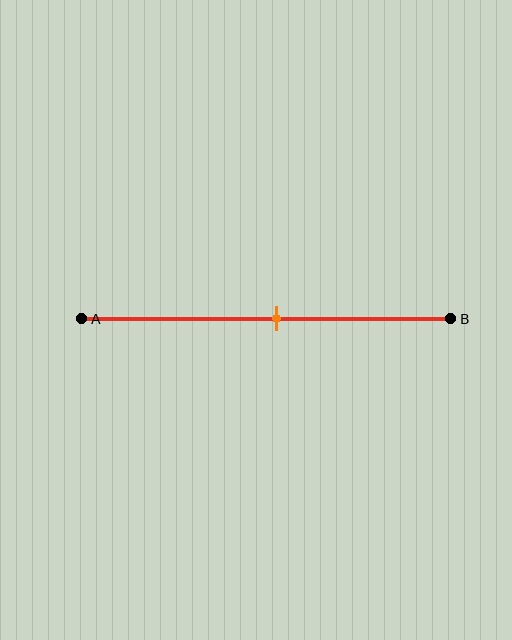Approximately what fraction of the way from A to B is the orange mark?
The orange mark is approximately 55% of the way from A to B.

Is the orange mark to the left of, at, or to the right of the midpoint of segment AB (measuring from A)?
The orange mark is approximately at the midpoint of segment AB.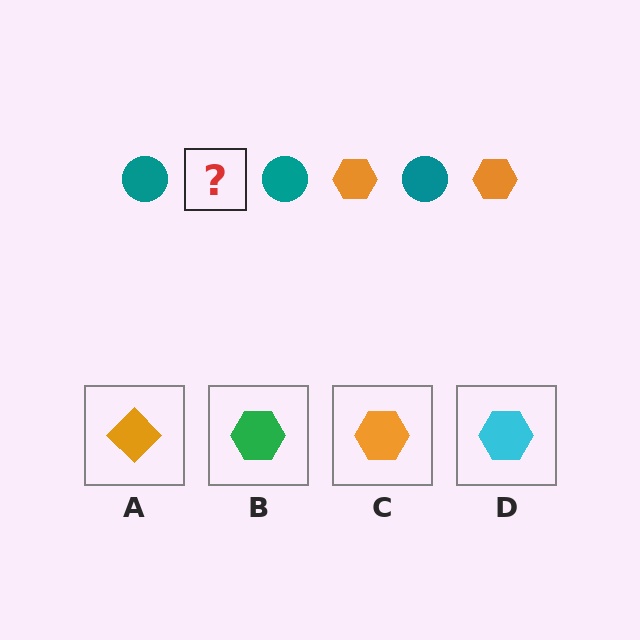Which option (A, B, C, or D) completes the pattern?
C.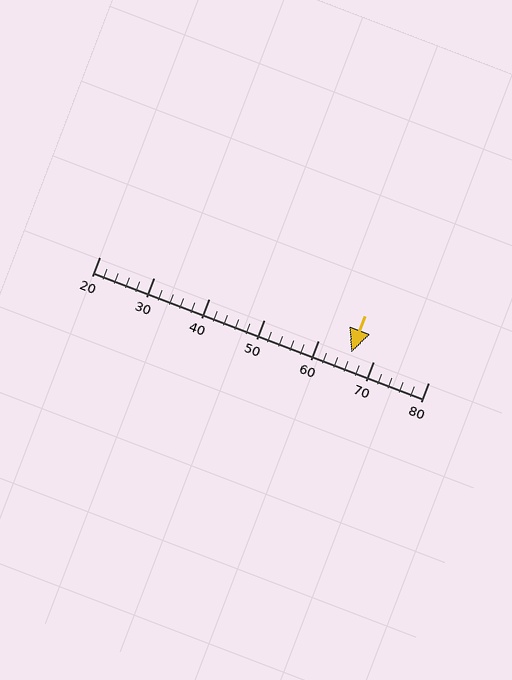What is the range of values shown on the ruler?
The ruler shows values from 20 to 80.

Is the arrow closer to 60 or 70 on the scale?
The arrow is closer to 70.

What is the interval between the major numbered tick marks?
The major tick marks are spaced 10 units apart.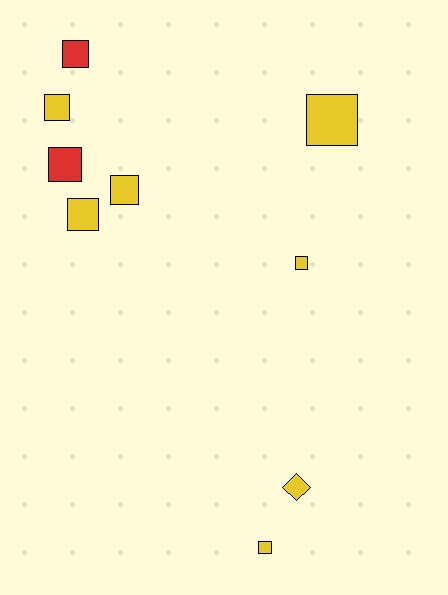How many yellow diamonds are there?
There is 1 yellow diamond.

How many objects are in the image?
There are 9 objects.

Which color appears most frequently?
Yellow, with 7 objects.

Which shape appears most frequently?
Square, with 8 objects.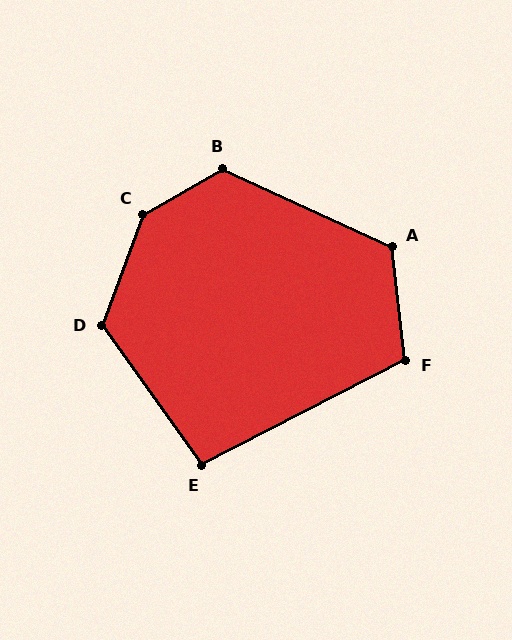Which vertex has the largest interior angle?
C, at approximately 140 degrees.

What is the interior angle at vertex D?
Approximately 124 degrees (obtuse).